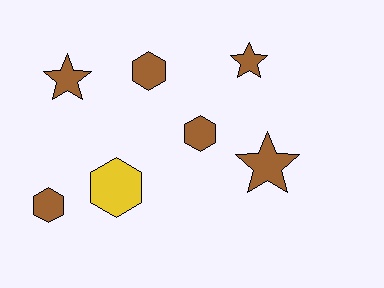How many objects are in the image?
There are 7 objects.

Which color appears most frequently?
Brown, with 6 objects.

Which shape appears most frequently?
Hexagon, with 4 objects.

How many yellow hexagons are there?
There is 1 yellow hexagon.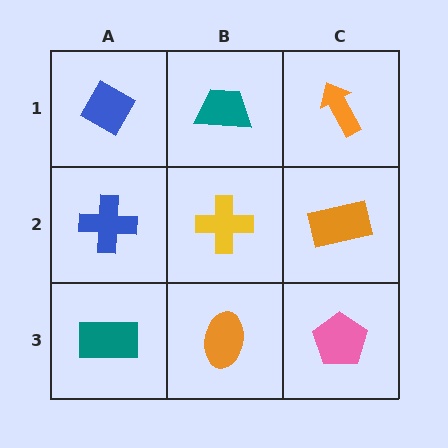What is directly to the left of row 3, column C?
An orange ellipse.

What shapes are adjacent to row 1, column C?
An orange rectangle (row 2, column C), a teal trapezoid (row 1, column B).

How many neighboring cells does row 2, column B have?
4.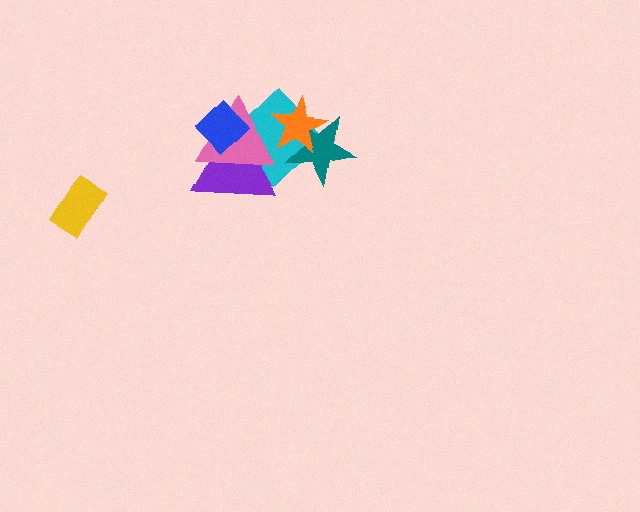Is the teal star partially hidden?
Yes, it is partially covered by another shape.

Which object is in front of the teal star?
The orange star is in front of the teal star.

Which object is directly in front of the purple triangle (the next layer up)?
The pink triangle is directly in front of the purple triangle.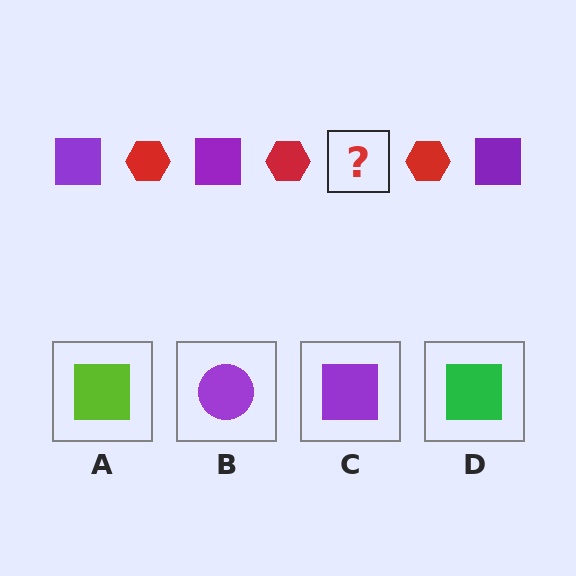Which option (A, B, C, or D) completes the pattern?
C.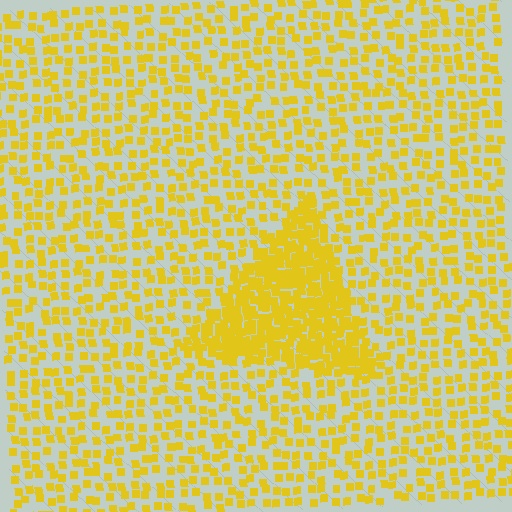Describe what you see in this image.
The image contains small yellow elements arranged at two different densities. A triangle-shaped region is visible where the elements are more densely packed than the surrounding area.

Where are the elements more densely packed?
The elements are more densely packed inside the triangle boundary.